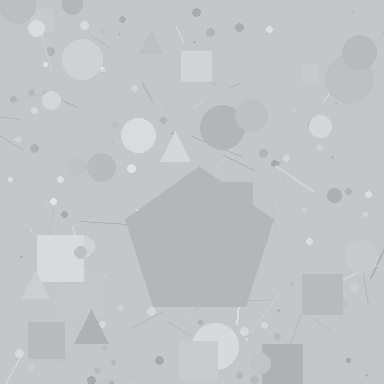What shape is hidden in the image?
A pentagon is hidden in the image.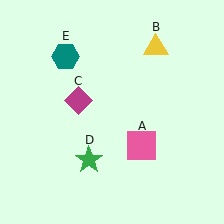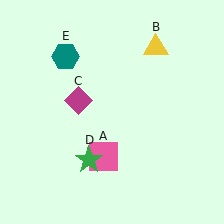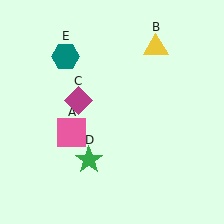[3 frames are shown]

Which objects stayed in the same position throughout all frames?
Yellow triangle (object B) and magenta diamond (object C) and green star (object D) and teal hexagon (object E) remained stationary.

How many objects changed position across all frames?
1 object changed position: pink square (object A).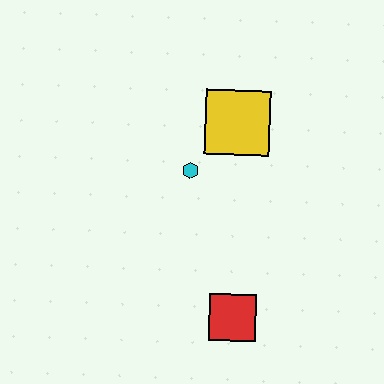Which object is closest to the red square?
The cyan hexagon is closest to the red square.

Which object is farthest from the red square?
The yellow square is farthest from the red square.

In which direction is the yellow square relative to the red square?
The yellow square is above the red square.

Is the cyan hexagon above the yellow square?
No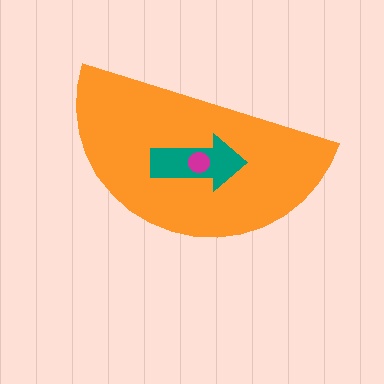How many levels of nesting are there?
3.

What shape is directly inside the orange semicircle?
The teal arrow.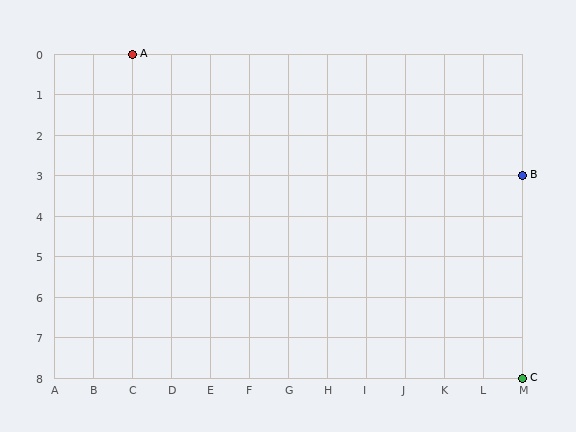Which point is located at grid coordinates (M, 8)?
Point C is at (M, 8).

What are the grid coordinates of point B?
Point B is at grid coordinates (M, 3).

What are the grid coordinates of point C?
Point C is at grid coordinates (M, 8).